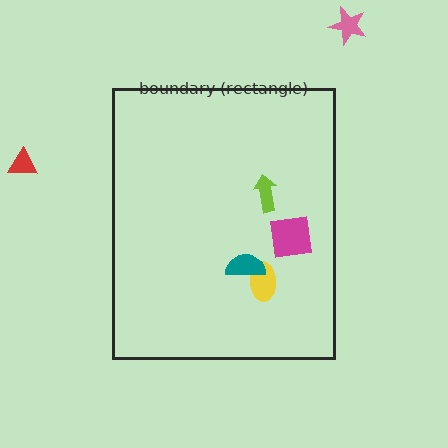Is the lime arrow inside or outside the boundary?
Inside.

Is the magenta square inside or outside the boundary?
Inside.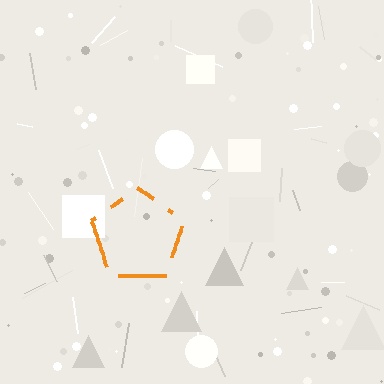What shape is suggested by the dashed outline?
The dashed outline suggests a pentagon.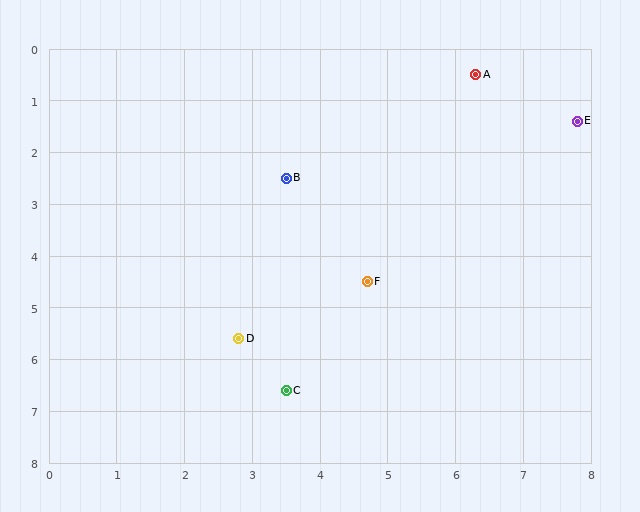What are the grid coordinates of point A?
Point A is at approximately (6.3, 0.5).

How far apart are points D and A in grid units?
Points D and A are about 6.2 grid units apart.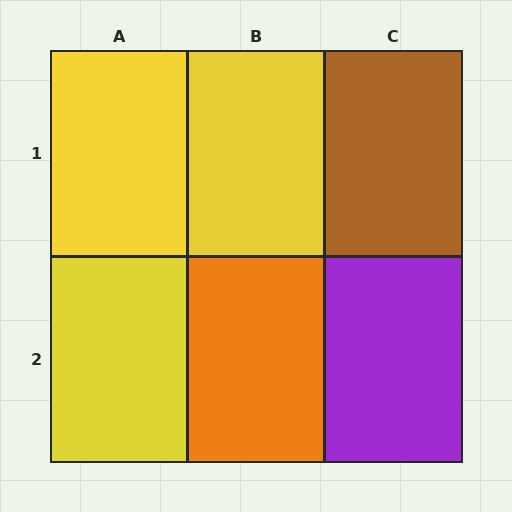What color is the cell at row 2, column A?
Yellow.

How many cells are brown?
1 cell is brown.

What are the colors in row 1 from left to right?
Yellow, yellow, brown.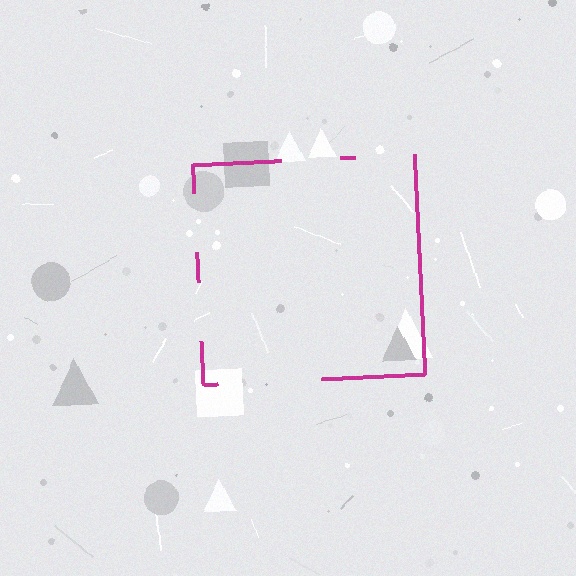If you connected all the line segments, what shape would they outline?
They would outline a square.